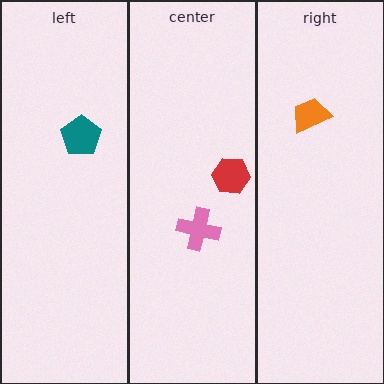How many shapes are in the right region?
1.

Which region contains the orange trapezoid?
The right region.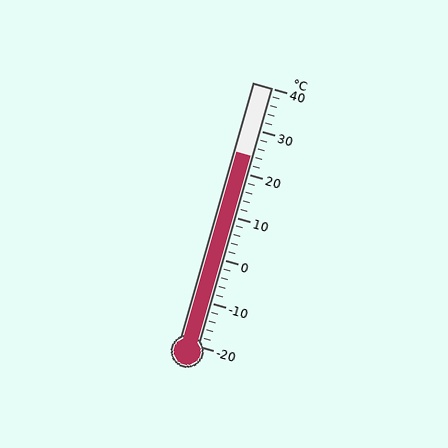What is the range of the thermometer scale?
The thermometer scale ranges from -20°C to 40°C.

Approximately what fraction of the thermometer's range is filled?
The thermometer is filled to approximately 75% of its range.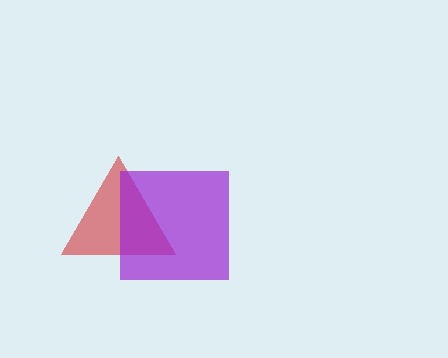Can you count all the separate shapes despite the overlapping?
Yes, there are 2 separate shapes.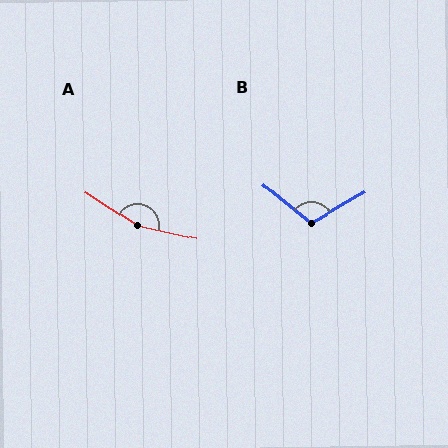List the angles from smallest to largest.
B (111°), A (160°).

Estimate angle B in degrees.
Approximately 111 degrees.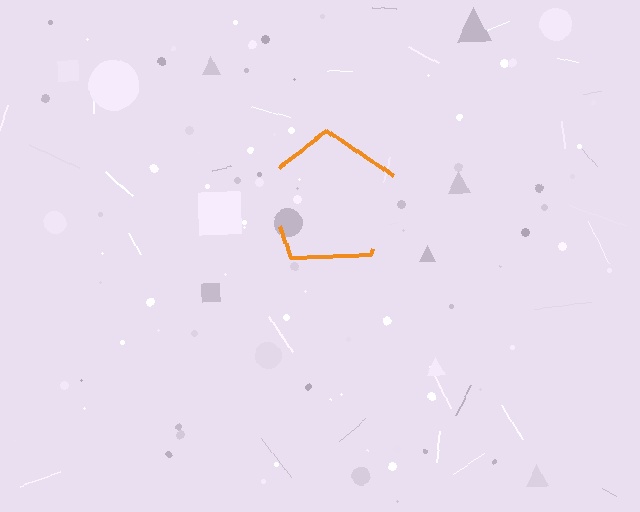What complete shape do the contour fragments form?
The contour fragments form a pentagon.